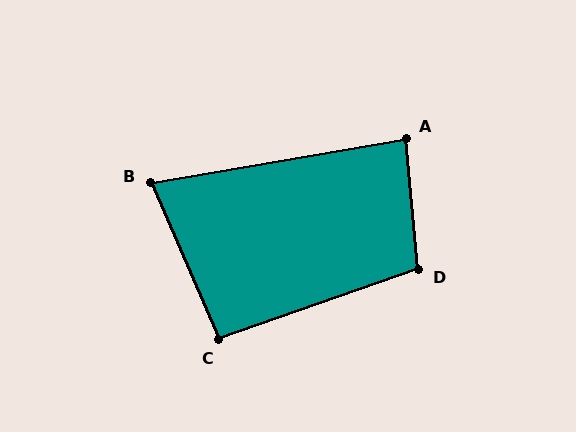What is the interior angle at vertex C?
Approximately 94 degrees (approximately right).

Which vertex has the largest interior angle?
D, at approximately 104 degrees.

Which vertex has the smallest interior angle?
B, at approximately 76 degrees.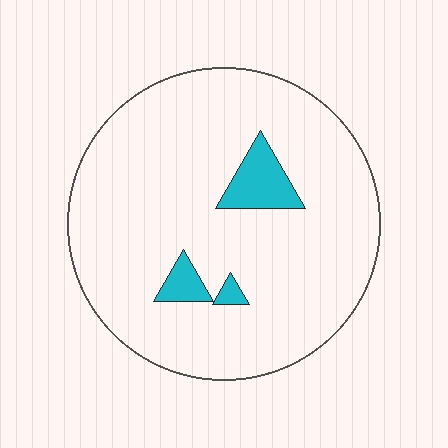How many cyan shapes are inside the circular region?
3.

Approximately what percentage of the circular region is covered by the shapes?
Approximately 10%.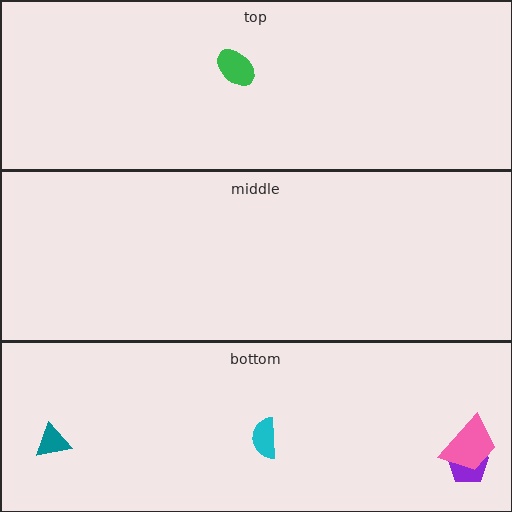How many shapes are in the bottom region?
4.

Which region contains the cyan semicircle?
The bottom region.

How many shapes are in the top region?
1.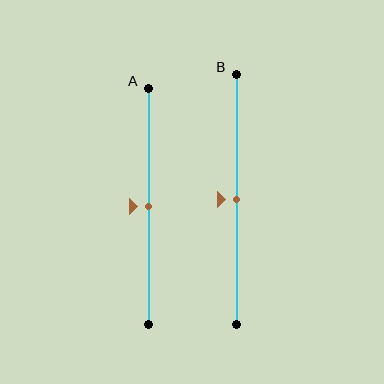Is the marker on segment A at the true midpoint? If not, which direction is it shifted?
Yes, the marker on segment A is at the true midpoint.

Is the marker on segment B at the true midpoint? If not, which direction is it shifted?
Yes, the marker on segment B is at the true midpoint.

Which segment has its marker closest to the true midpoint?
Segment A has its marker closest to the true midpoint.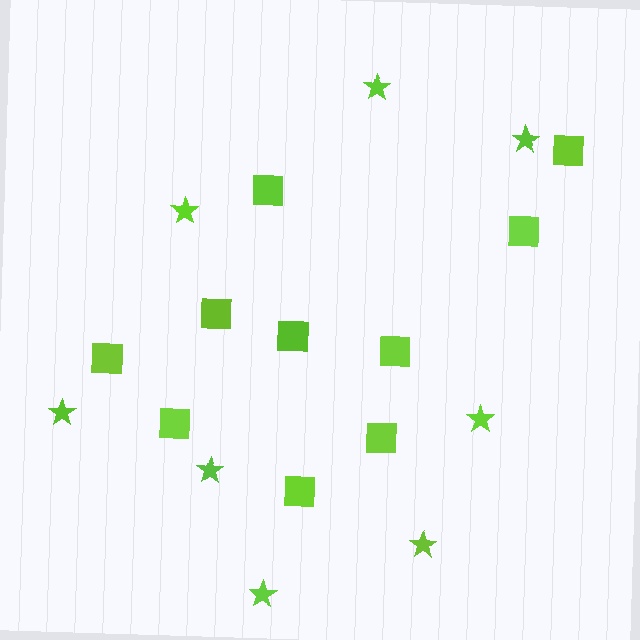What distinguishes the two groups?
There are 2 groups: one group of squares (10) and one group of stars (8).